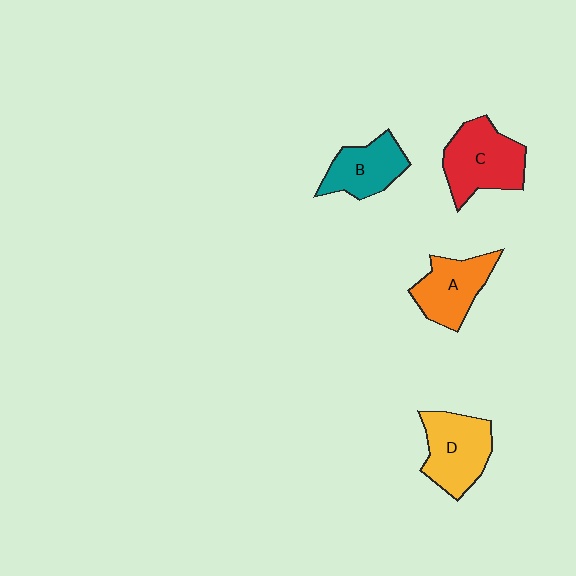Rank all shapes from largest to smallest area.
From largest to smallest: C (red), D (yellow), A (orange), B (teal).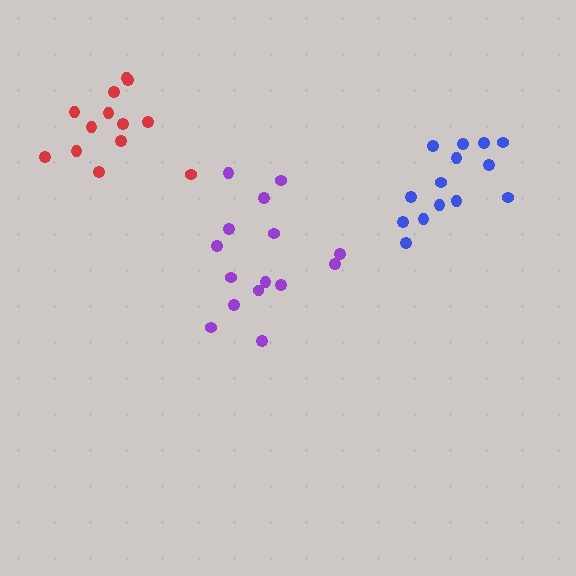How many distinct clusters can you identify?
There are 3 distinct clusters.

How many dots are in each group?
Group 1: 15 dots, Group 2: 13 dots, Group 3: 14 dots (42 total).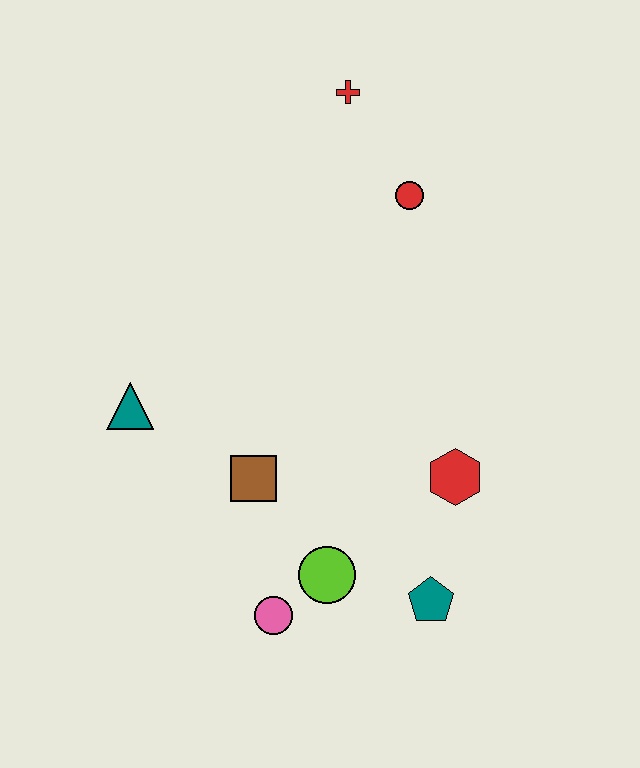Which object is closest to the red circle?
The red cross is closest to the red circle.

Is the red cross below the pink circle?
No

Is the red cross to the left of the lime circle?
No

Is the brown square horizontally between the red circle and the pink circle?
No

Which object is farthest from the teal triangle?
The red cross is farthest from the teal triangle.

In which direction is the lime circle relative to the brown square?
The lime circle is below the brown square.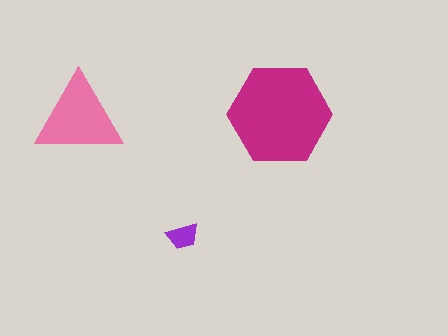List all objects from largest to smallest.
The magenta hexagon, the pink triangle, the purple trapezoid.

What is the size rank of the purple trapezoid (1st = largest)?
3rd.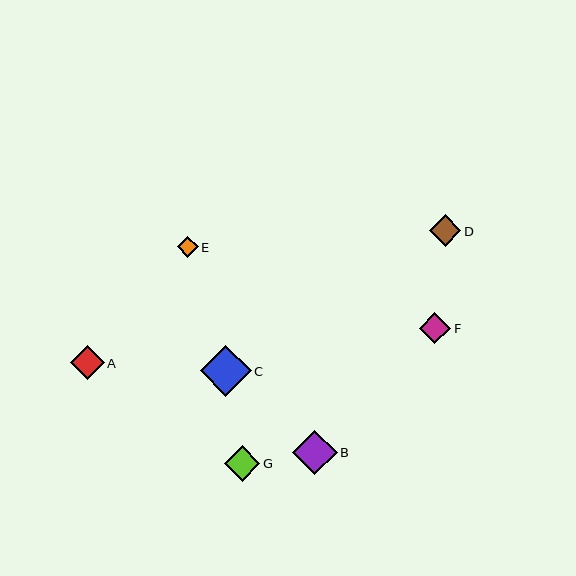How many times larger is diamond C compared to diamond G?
Diamond C is approximately 1.4 times the size of diamond G.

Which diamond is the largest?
Diamond C is the largest with a size of approximately 51 pixels.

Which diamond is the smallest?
Diamond E is the smallest with a size of approximately 21 pixels.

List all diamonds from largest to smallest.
From largest to smallest: C, B, G, A, D, F, E.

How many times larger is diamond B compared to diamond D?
Diamond B is approximately 1.4 times the size of diamond D.